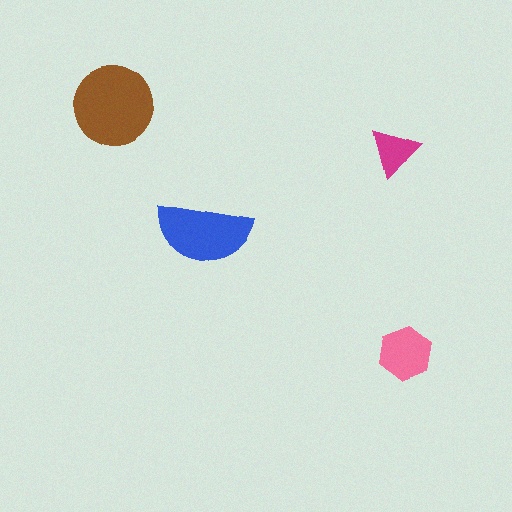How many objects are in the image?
There are 4 objects in the image.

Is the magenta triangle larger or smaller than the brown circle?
Smaller.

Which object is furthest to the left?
The brown circle is leftmost.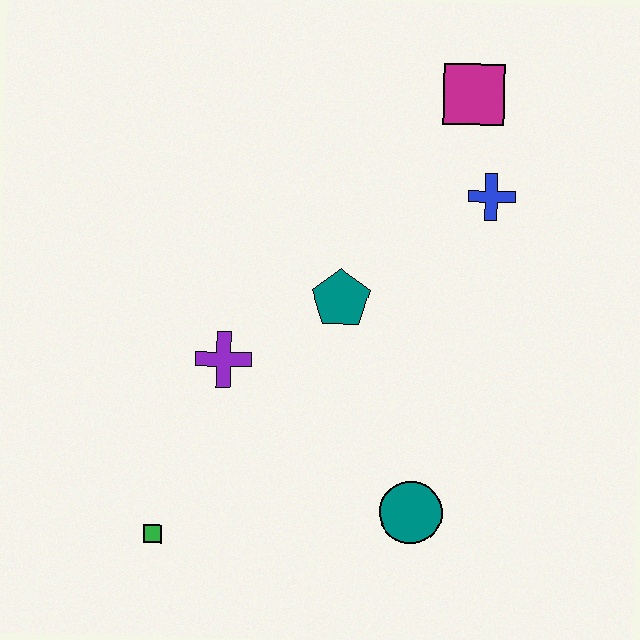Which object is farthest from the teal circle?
The magenta square is farthest from the teal circle.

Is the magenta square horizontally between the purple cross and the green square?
No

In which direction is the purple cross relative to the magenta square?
The purple cross is below the magenta square.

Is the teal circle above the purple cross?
No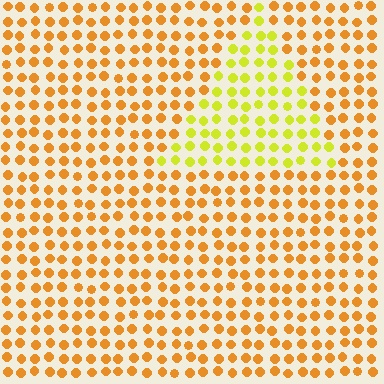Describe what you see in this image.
The image is filled with small orange elements in a uniform arrangement. A triangle-shaped region is visible where the elements are tinted to a slightly different hue, forming a subtle color boundary.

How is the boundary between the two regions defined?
The boundary is defined purely by a slight shift in hue (about 36 degrees). Spacing, size, and orientation are identical on both sides.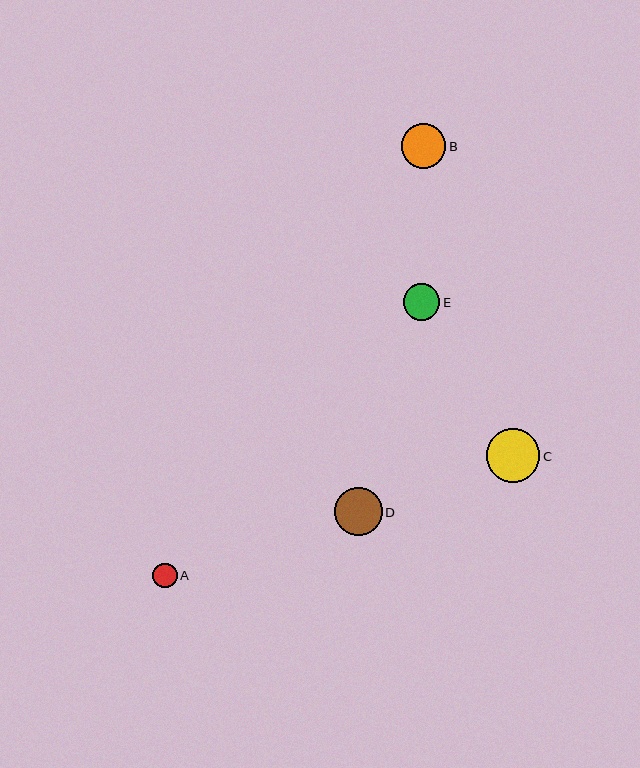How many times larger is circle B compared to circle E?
Circle B is approximately 1.2 times the size of circle E.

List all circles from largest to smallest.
From largest to smallest: C, D, B, E, A.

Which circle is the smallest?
Circle A is the smallest with a size of approximately 24 pixels.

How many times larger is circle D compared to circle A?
Circle D is approximately 2.0 times the size of circle A.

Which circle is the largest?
Circle C is the largest with a size of approximately 53 pixels.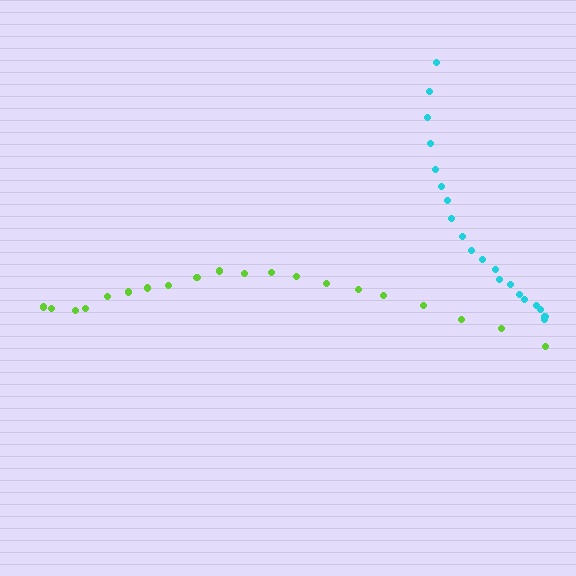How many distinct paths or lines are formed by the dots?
There are 2 distinct paths.